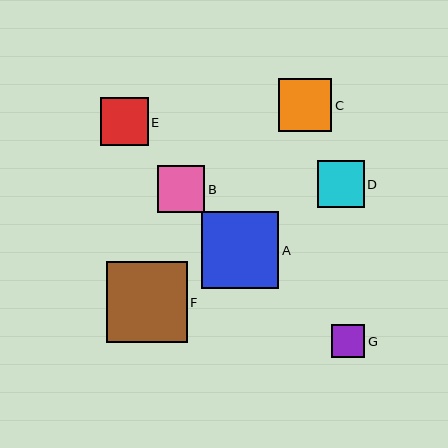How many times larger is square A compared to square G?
Square A is approximately 2.3 times the size of square G.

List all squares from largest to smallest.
From largest to smallest: F, A, C, E, B, D, G.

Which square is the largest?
Square F is the largest with a size of approximately 80 pixels.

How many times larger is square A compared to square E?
Square A is approximately 1.6 times the size of square E.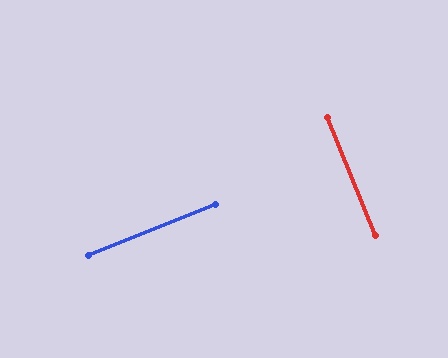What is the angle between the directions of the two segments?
Approximately 90 degrees.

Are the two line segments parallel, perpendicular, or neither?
Perpendicular — they meet at approximately 90°.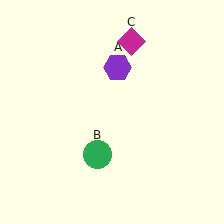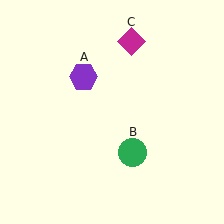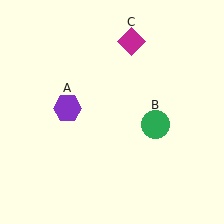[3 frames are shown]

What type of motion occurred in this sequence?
The purple hexagon (object A), green circle (object B) rotated counterclockwise around the center of the scene.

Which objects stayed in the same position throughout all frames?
Magenta diamond (object C) remained stationary.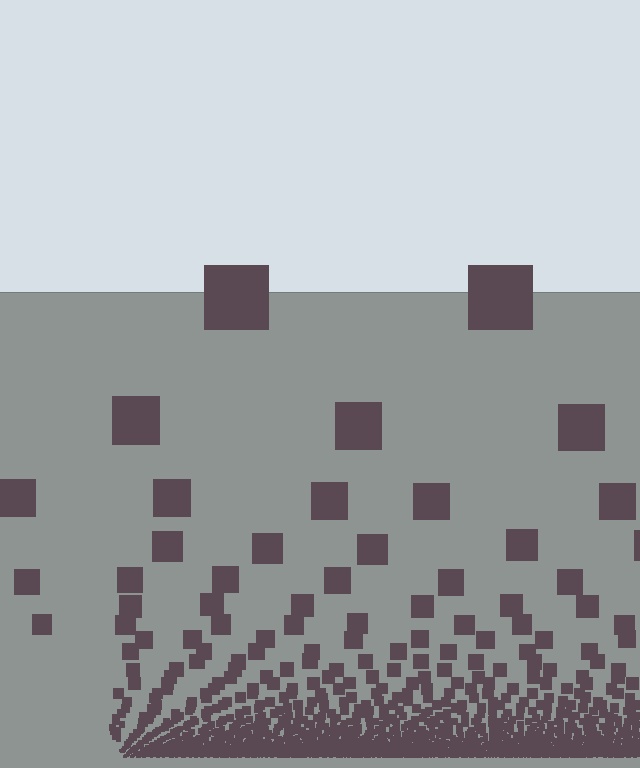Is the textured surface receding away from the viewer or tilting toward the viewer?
The surface appears to tilt toward the viewer. Texture elements get larger and sparser toward the top.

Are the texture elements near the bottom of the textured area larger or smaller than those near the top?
Smaller. The gradient is inverted — elements near the bottom are smaller and denser.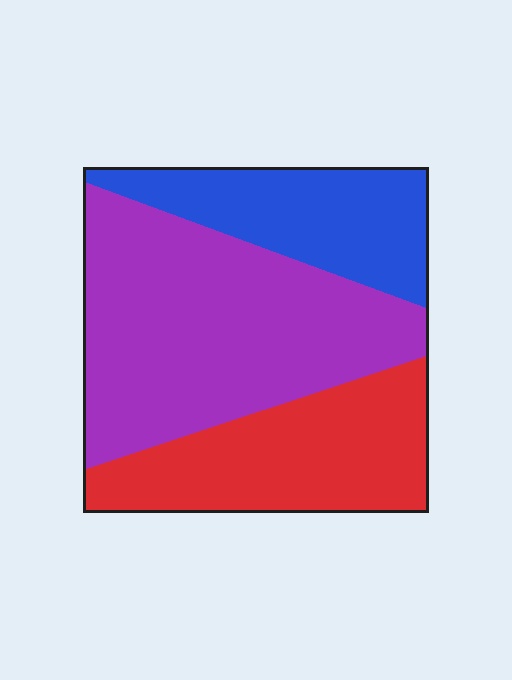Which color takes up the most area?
Purple, at roughly 50%.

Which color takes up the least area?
Blue, at roughly 25%.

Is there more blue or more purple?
Purple.